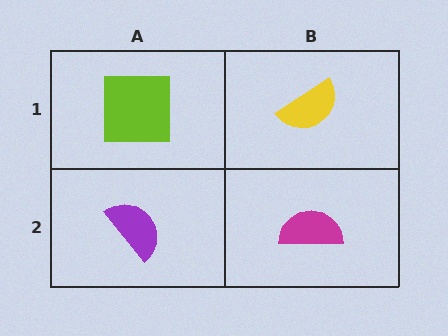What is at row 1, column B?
A yellow semicircle.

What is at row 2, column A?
A purple semicircle.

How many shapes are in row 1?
2 shapes.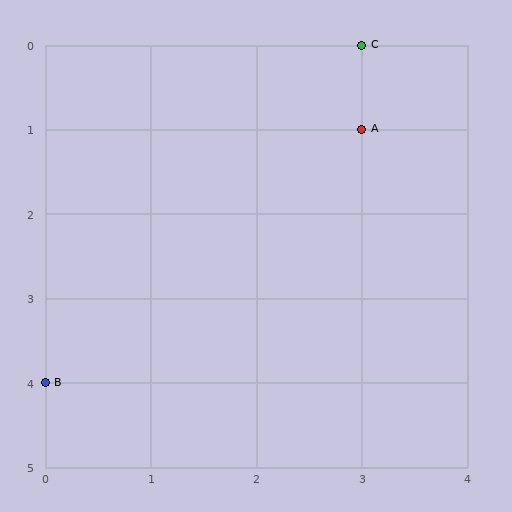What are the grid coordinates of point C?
Point C is at grid coordinates (3, 0).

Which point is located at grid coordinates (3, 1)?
Point A is at (3, 1).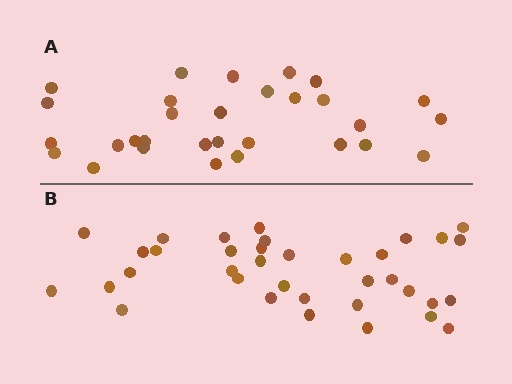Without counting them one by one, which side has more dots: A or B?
Region B (the bottom region) has more dots.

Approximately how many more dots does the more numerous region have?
Region B has about 6 more dots than region A.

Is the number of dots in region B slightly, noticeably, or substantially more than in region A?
Region B has only slightly more — the two regions are fairly close. The ratio is roughly 1.2 to 1.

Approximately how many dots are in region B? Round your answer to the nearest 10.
About 40 dots. (The exact count is 36, which rounds to 40.)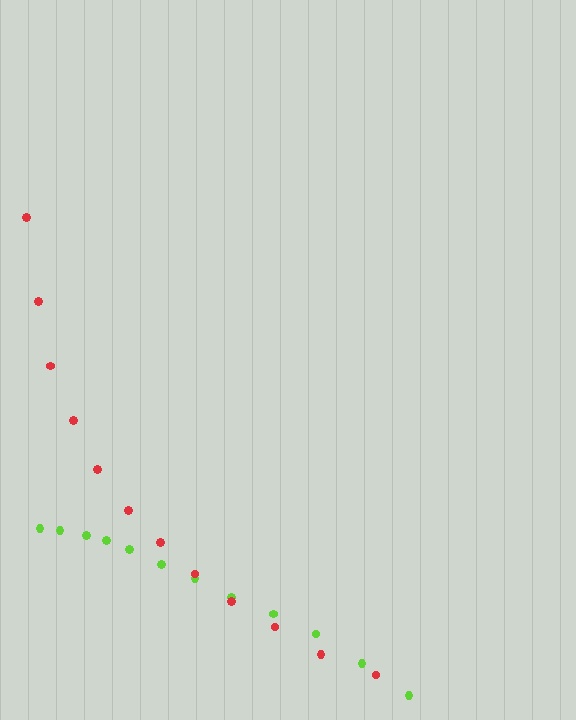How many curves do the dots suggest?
There are 2 distinct paths.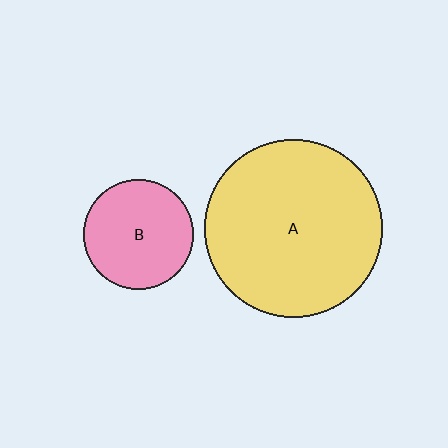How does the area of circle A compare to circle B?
Approximately 2.6 times.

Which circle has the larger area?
Circle A (yellow).